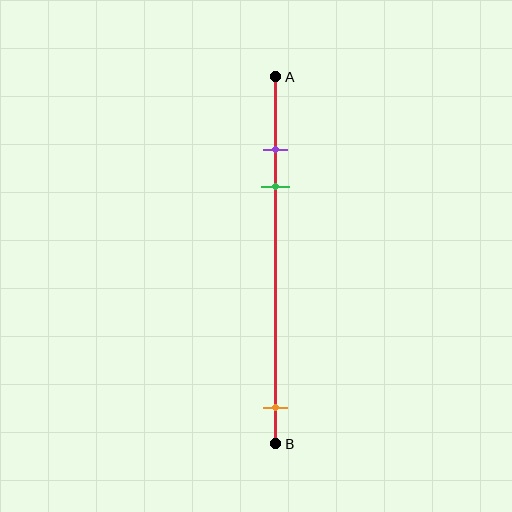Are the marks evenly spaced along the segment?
No, the marks are not evenly spaced.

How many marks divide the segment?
There are 3 marks dividing the segment.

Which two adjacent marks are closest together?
The purple and green marks are the closest adjacent pair.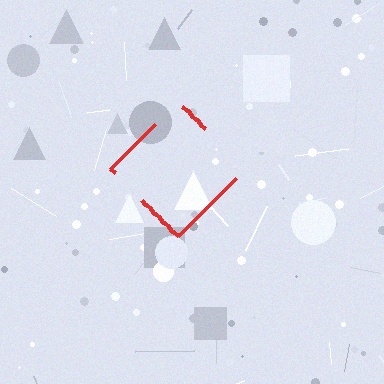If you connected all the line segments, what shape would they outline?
They would outline a diamond.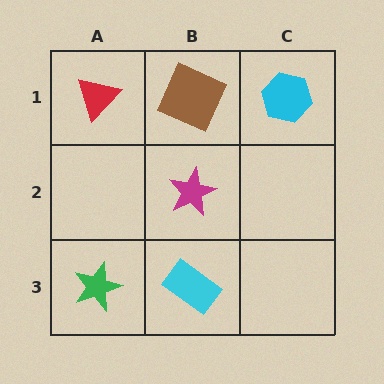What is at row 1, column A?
A red triangle.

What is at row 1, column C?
A cyan hexagon.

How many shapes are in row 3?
2 shapes.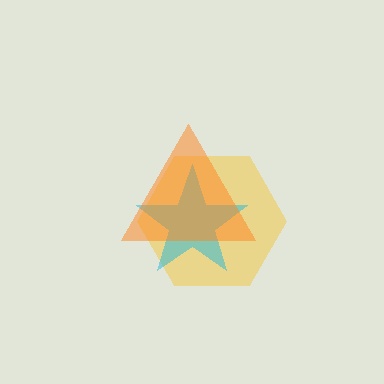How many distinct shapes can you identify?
There are 3 distinct shapes: a yellow hexagon, a cyan star, an orange triangle.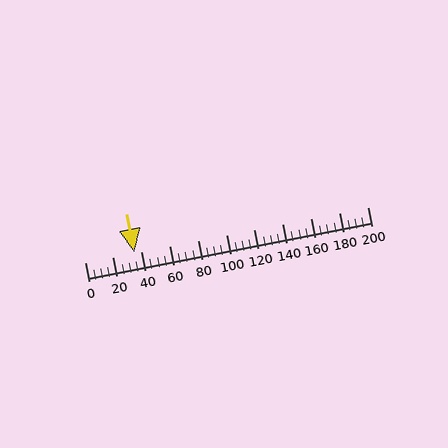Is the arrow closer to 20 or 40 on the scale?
The arrow is closer to 40.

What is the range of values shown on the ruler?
The ruler shows values from 0 to 200.